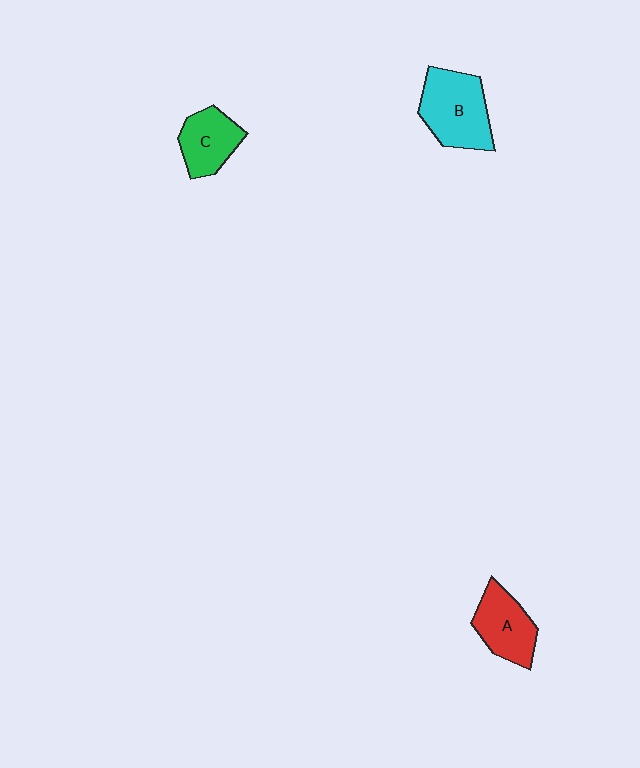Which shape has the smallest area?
Shape C (green).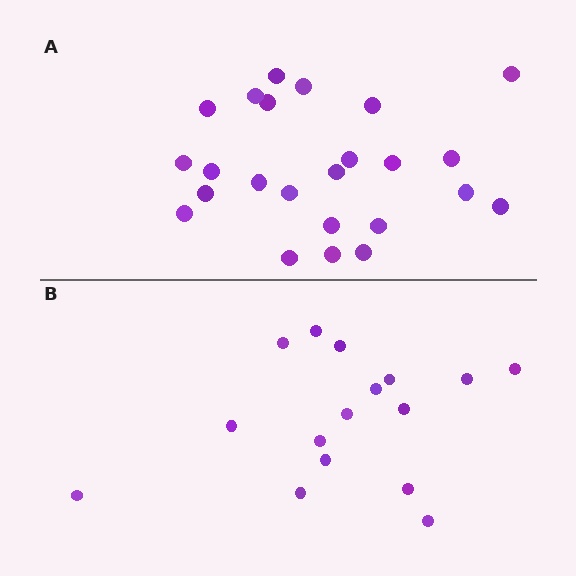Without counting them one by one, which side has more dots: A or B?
Region A (the top region) has more dots.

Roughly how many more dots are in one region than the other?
Region A has roughly 8 or so more dots than region B.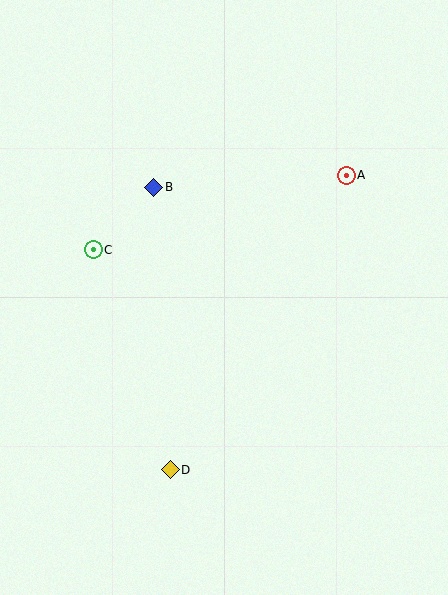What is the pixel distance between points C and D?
The distance between C and D is 233 pixels.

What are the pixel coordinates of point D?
Point D is at (170, 470).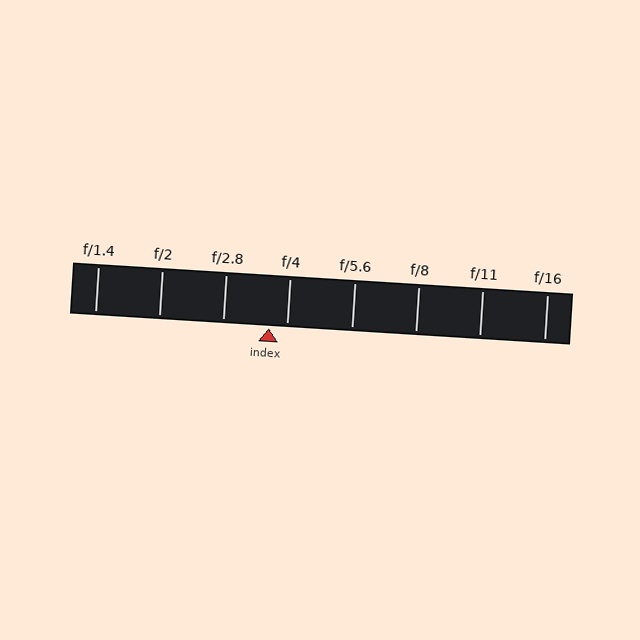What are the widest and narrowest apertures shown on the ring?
The widest aperture shown is f/1.4 and the narrowest is f/16.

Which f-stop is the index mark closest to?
The index mark is closest to f/4.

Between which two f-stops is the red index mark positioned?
The index mark is between f/2.8 and f/4.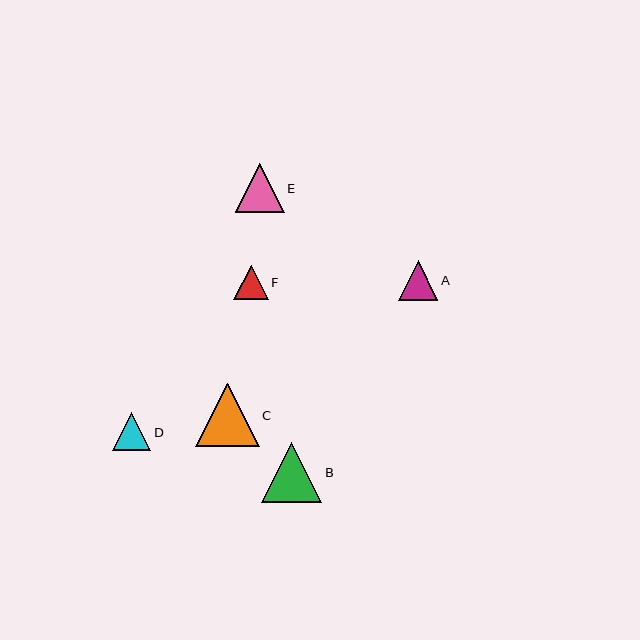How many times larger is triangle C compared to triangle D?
Triangle C is approximately 1.7 times the size of triangle D.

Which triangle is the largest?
Triangle C is the largest with a size of approximately 63 pixels.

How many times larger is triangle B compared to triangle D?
Triangle B is approximately 1.6 times the size of triangle D.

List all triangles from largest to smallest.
From largest to smallest: C, B, E, A, D, F.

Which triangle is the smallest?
Triangle F is the smallest with a size of approximately 35 pixels.